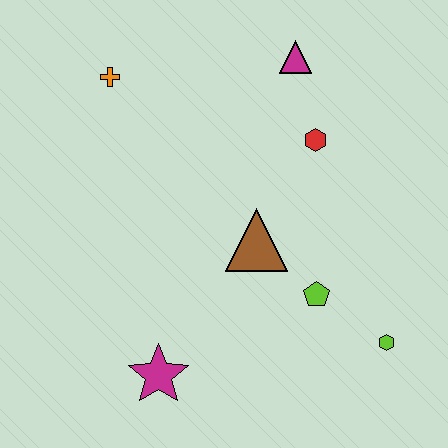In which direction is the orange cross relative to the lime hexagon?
The orange cross is to the left of the lime hexagon.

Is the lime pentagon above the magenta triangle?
No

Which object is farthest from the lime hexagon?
The orange cross is farthest from the lime hexagon.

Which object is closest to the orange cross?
The magenta triangle is closest to the orange cross.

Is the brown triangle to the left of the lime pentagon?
Yes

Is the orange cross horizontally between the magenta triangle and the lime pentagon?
No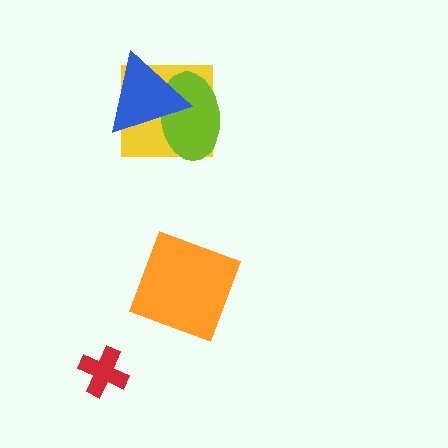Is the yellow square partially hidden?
Yes, it is partially covered by another shape.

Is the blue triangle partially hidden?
No, no other shape covers it.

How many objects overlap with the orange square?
0 objects overlap with the orange square.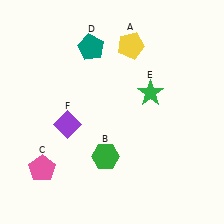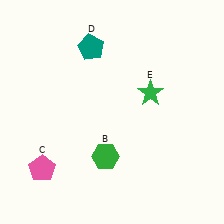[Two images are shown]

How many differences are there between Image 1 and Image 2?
There are 2 differences between the two images.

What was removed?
The purple diamond (F), the yellow pentagon (A) were removed in Image 2.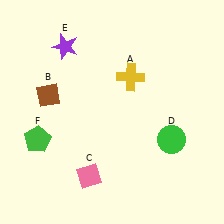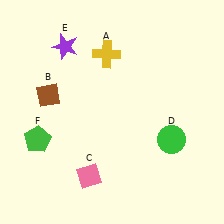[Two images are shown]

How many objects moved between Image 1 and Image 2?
1 object moved between the two images.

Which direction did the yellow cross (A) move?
The yellow cross (A) moved left.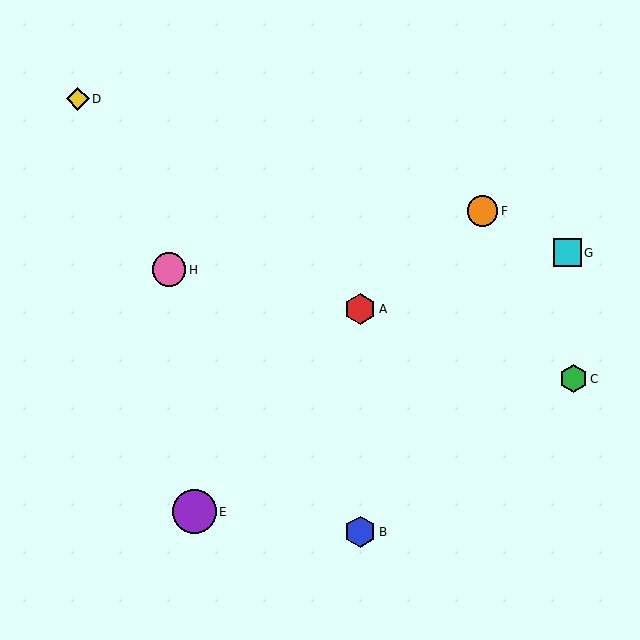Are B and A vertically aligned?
Yes, both are at x≈360.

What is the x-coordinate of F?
Object F is at x≈483.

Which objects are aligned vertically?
Objects A, B are aligned vertically.